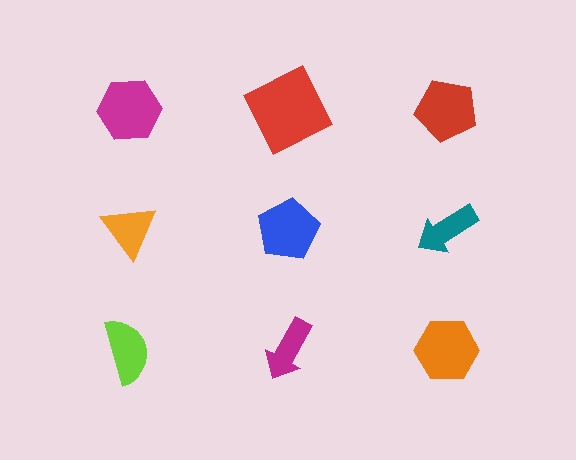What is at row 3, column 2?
A magenta arrow.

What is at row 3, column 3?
An orange hexagon.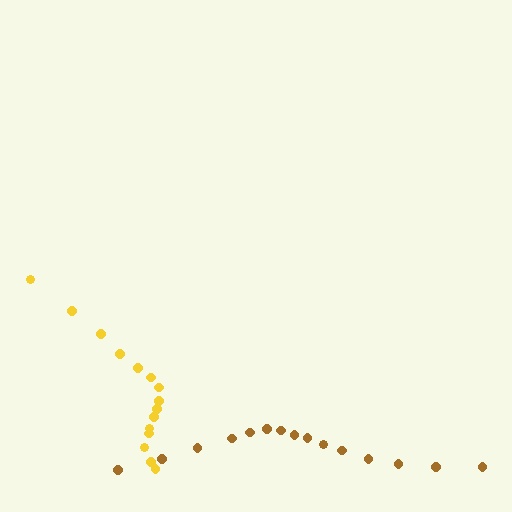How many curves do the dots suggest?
There are 2 distinct paths.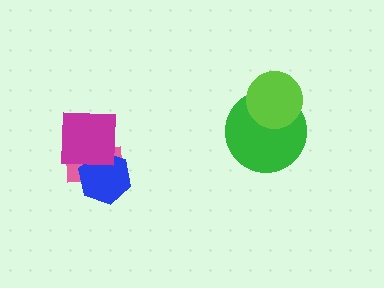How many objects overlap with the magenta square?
2 objects overlap with the magenta square.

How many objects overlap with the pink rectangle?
2 objects overlap with the pink rectangle.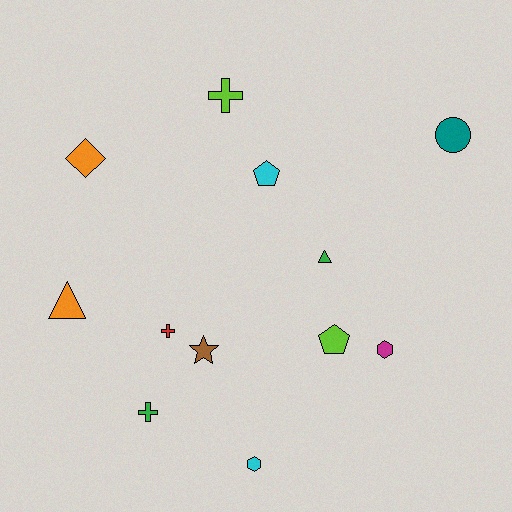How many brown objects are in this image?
There is 1 brown object.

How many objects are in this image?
There are 12 objects.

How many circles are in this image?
There is 1 circle.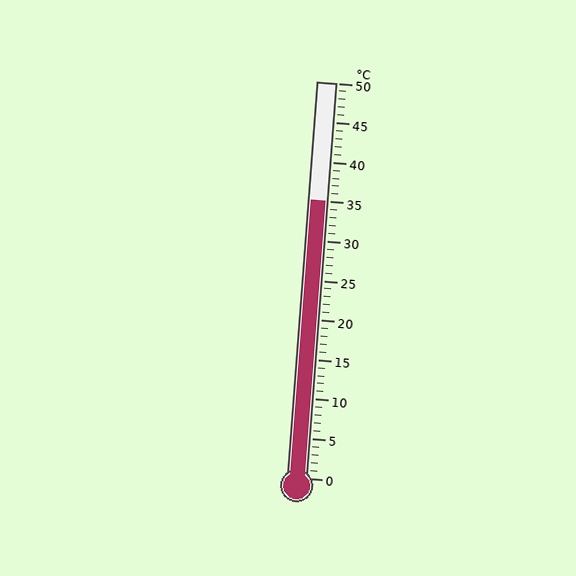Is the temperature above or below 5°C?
The temperature is above 5°C.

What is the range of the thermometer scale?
The thermometer scale ranges from 0°C to 50°C.